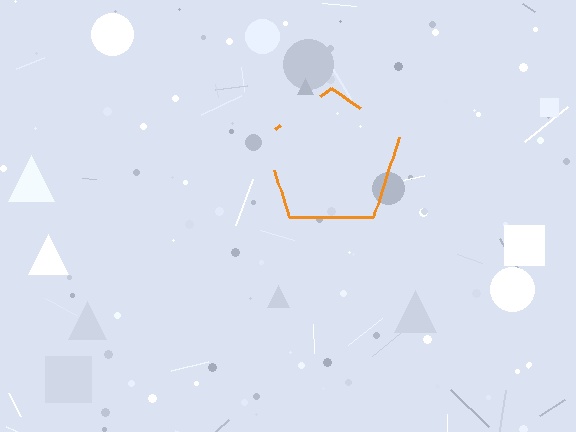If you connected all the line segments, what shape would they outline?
They would outline a pentagon.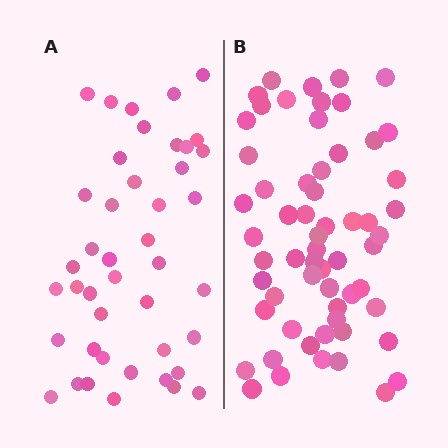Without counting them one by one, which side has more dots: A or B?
Region B (the right region) has more dots.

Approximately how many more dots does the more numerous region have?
Region B has approximately 15 more dots than region A.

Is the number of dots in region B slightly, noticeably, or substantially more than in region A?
Region B has noticeably more, but not dramatically so. The ratio is roughly 1.4 to 1.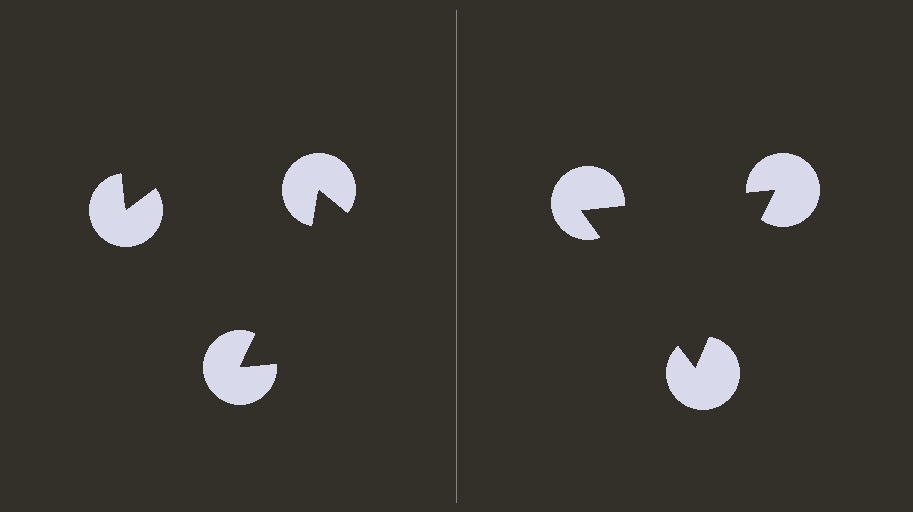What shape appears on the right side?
An illusory triangle.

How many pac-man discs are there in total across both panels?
6 — 3 on each side.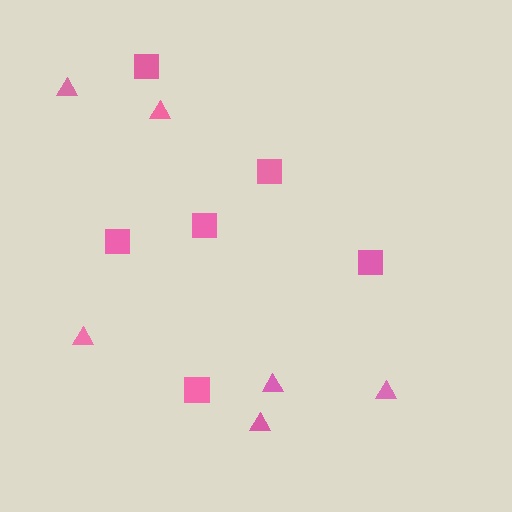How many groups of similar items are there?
There are 2 groups: one group of squares (6) and one group of triangles (6).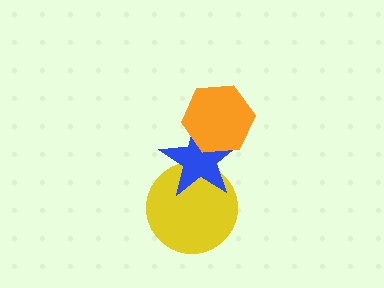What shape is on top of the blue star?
The orange hexagon is on top of the blue star.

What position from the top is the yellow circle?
The yellow circle is 3rd from the top.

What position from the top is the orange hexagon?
The orange hexagon is 1st from the top.